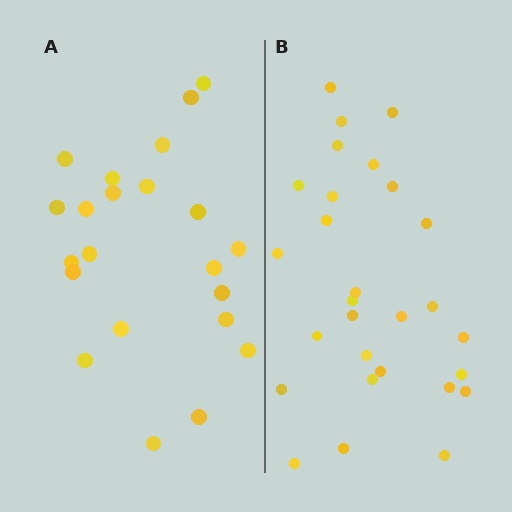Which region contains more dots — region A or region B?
Region B (the right region) has more dots.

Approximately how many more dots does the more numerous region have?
Region B has about 6 more dots than region A.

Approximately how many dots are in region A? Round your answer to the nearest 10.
About 20 dots. (The exact count is 22, which rounds to 20.)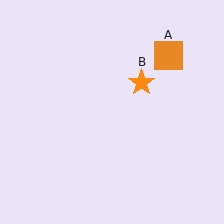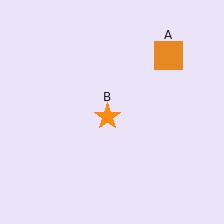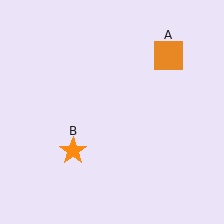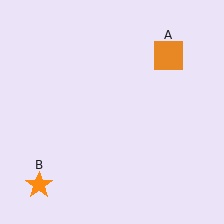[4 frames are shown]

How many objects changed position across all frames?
1 object changed position: orange star (object B).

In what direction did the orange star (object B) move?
The orange star (object B) moved down and to the left.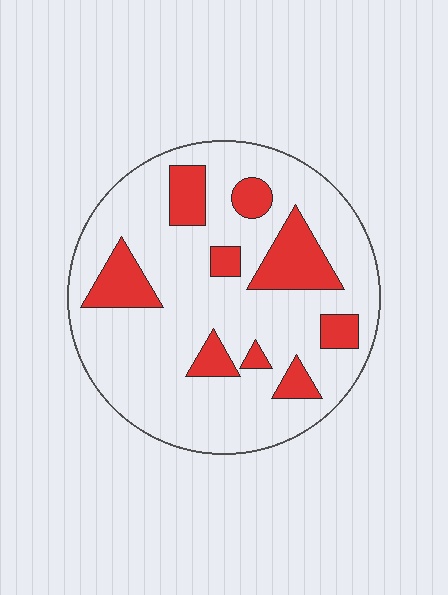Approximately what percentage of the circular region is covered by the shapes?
Approximately 20%.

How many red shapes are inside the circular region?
9.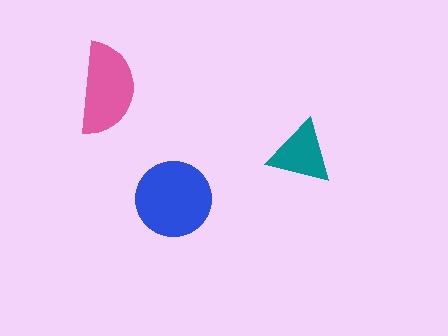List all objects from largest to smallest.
The blue circle, the pink semicircle, the teal triangle.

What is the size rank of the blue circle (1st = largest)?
1st.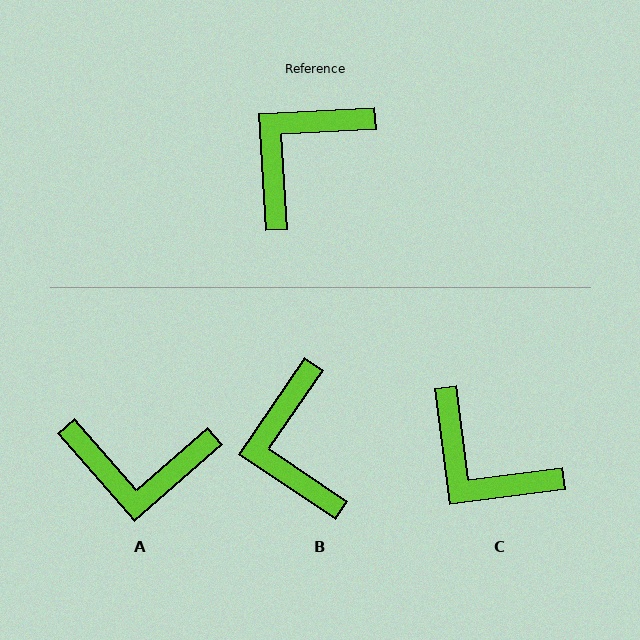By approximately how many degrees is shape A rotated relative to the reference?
Approximately 128 degrees counter-clockwise.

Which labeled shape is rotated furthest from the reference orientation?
A, about 128 degrees away.